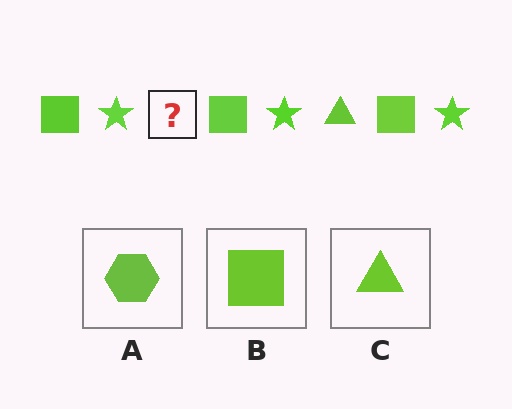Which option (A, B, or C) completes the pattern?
C.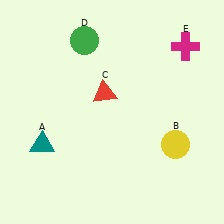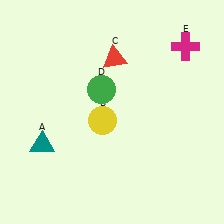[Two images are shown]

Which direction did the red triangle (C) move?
The red triangle (C) moved up.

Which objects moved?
The objects that moved are: the yellow circle (B), the red triangle (C), the green circle (D).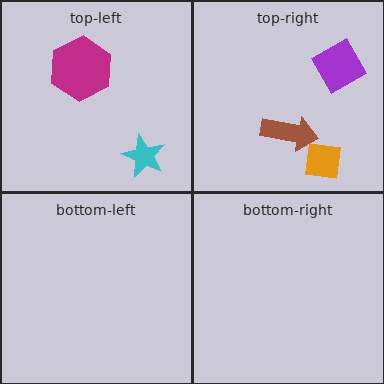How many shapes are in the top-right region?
3.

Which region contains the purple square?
The top-right region.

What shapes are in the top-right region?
The purple square, the orange square, the brown arrow.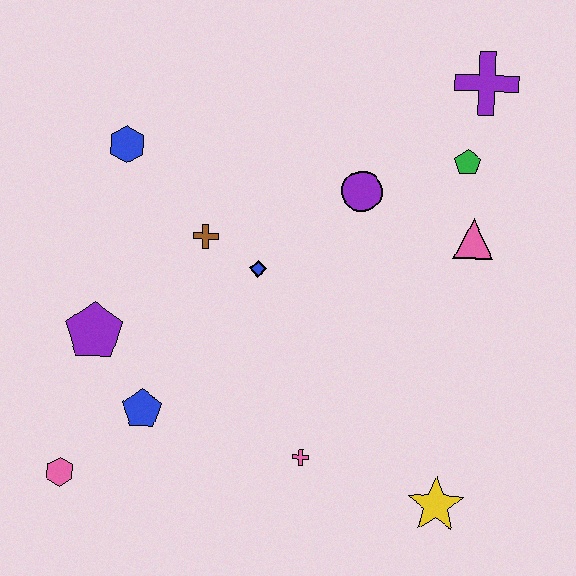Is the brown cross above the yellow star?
Yes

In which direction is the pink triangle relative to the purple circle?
The pink triangle is to the right of the purple circle.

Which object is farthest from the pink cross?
The purple cross is farthest from the pink cross.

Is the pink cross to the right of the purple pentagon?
Yes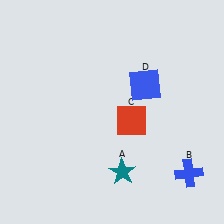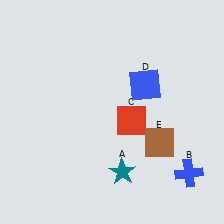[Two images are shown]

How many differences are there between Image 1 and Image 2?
There is 1 difference between the two images.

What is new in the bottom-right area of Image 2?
A brown square (E) was added in the bottom-right area of Image 2.